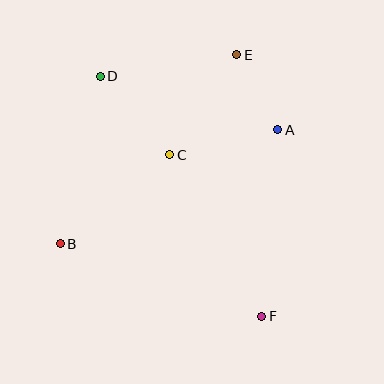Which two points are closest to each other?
Points A and E are closest to each other.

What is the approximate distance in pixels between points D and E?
The distance between D and E is approximately 138 pixels.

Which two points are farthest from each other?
Points D and F are farthest from each other.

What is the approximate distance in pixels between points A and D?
The distance between A and D is approximately 185 pixels.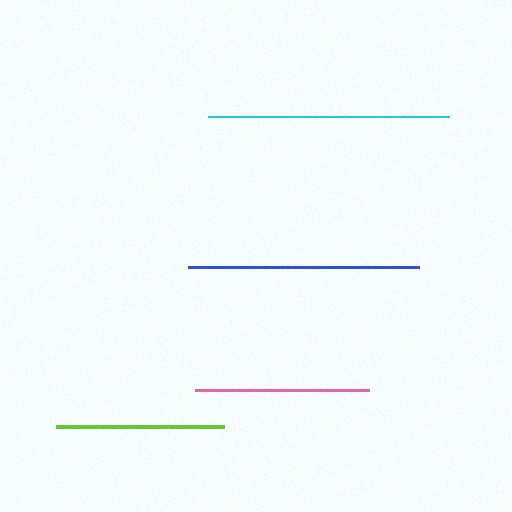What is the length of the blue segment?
The blue segment is approximately 231 pixels long.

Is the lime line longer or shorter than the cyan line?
The cyan line is longer than the lime line.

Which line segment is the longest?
The cyan line is the longest at approximately 241 pixels.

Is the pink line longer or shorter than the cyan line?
The cyan line is longer than the pink line.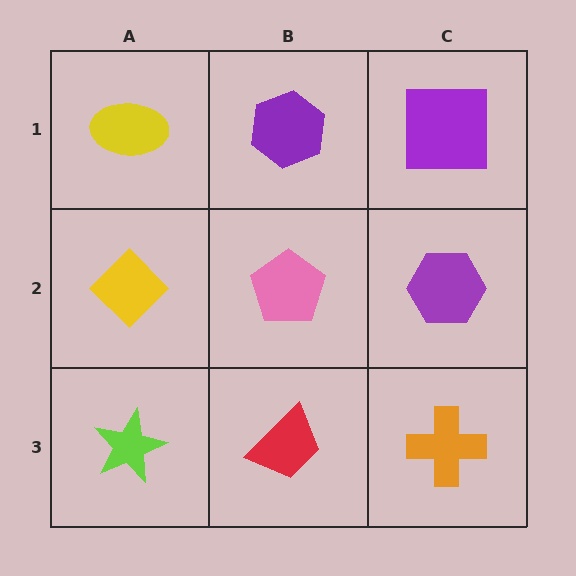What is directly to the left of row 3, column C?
A red trapezoid.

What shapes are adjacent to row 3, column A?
A yellow diamond (row 2, column A), a red trapezoid (row 3, column B).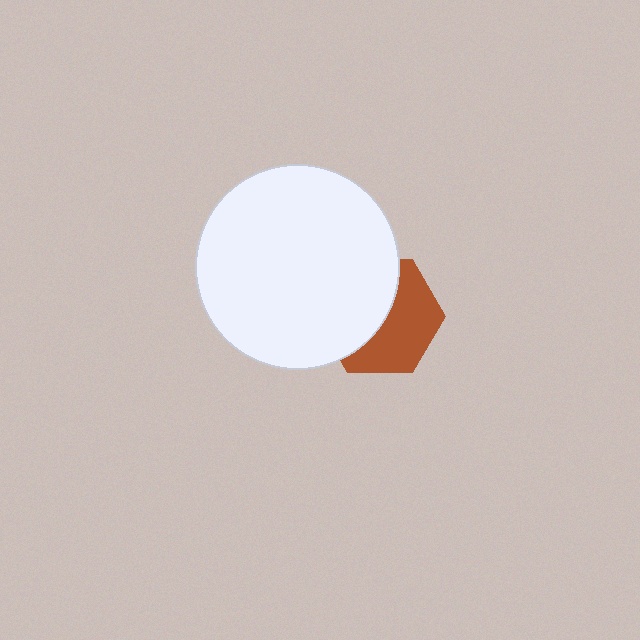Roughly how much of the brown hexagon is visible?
About half of it is visible (roughly 50%).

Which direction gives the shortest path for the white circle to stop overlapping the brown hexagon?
Moving left gives the shortest separation.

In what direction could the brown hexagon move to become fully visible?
The brown hexagon could move right. That would shift it out from behind the white circle entirely.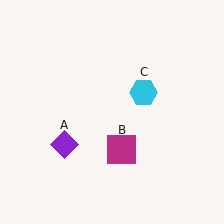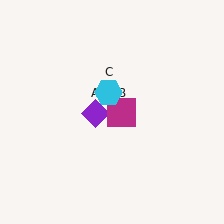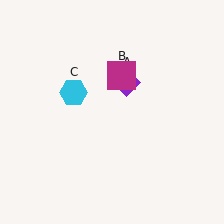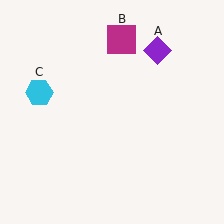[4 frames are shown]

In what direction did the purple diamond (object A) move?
The purple diamond (object A) moved up and to the right.